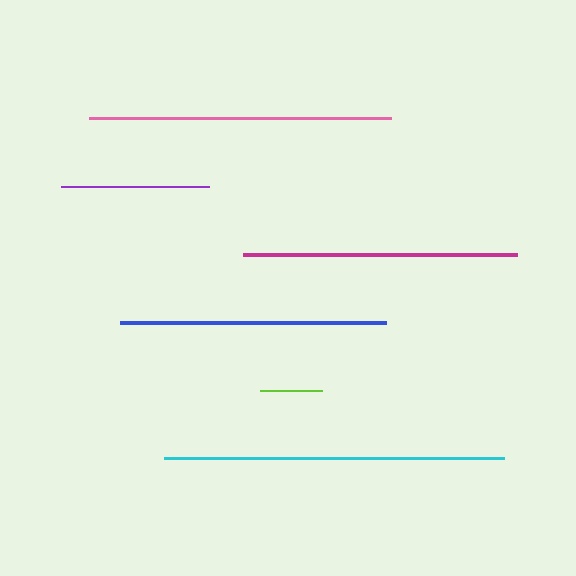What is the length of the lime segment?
The lime segment is approximately 63 pixels long.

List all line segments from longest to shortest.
From longest to shortest: cyan, pink, magenta, blue, purple, lime.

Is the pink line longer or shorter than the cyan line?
The cyan line is longer than the pink line.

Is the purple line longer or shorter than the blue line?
The blue line is longer than the purple line.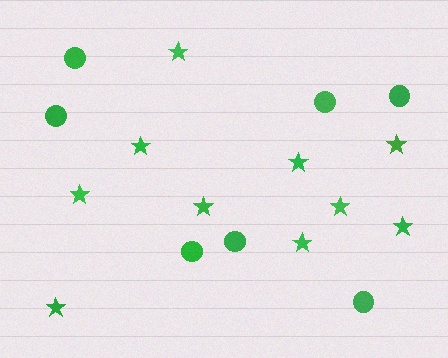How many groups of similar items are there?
There are 2 groups: one group of stars (10) and one group of circles (7).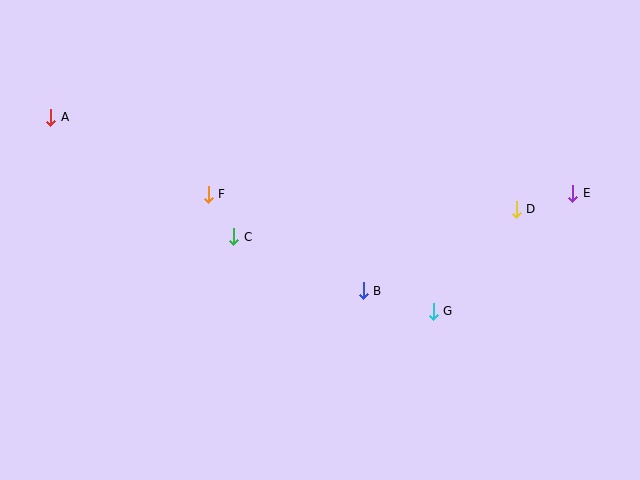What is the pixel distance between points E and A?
The distance between E and A is 527 pixels.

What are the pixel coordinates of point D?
Point D is at (516, 209).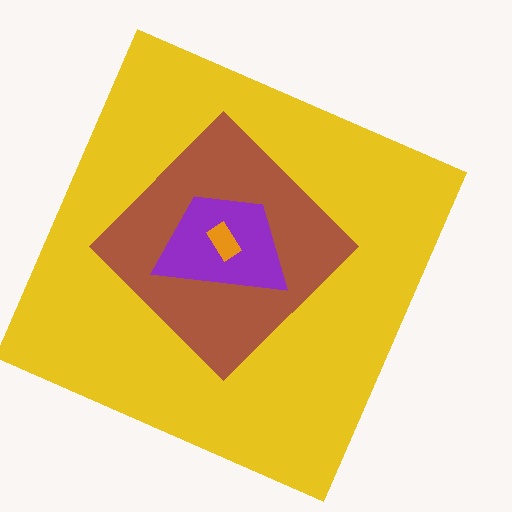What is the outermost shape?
The yellow square.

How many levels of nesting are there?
4.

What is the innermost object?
The orange rectangle.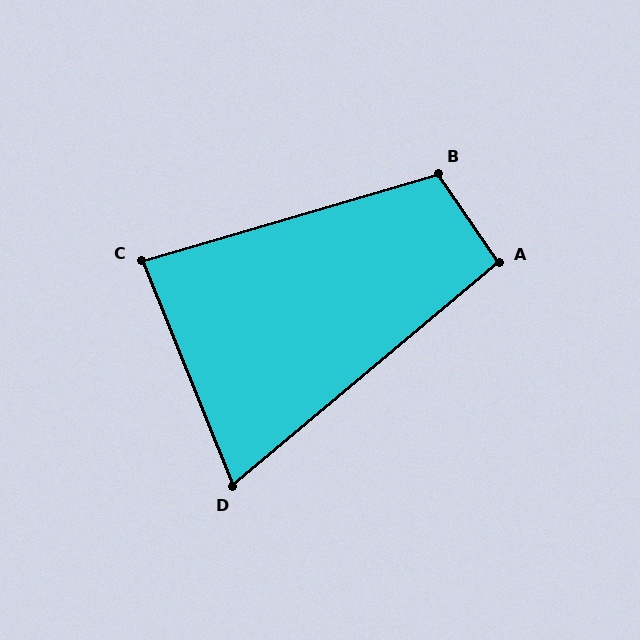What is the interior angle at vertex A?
Approximately 96 degrees (obtuse).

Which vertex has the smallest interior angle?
D, at approximately 72 degrees.